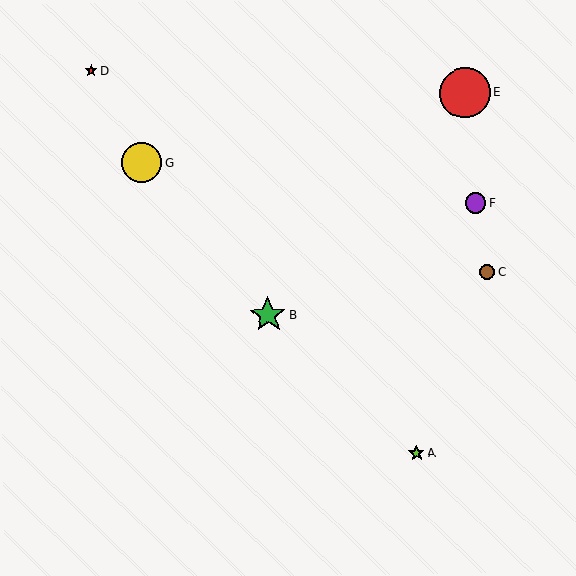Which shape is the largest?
The red circle (labeled E) is the largest.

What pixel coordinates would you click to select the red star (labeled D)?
Click at (91, 70) to select the red star D.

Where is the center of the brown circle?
The center of the brown circle is at (487, 272).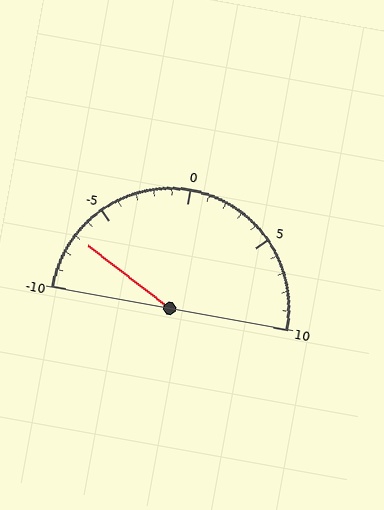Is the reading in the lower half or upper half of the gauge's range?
The reading is in the lower half of the range (-10 to 10).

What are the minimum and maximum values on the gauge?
The gauge ranges from -10 to 10.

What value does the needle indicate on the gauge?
The needle indicates approximately -7.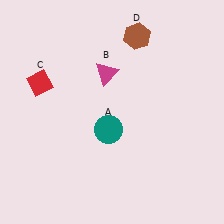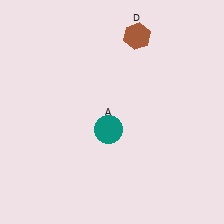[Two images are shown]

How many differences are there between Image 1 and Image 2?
There are 2 differences between the two images.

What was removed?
The red diamond (C), the magenta triangle (B) were removed in Image 2.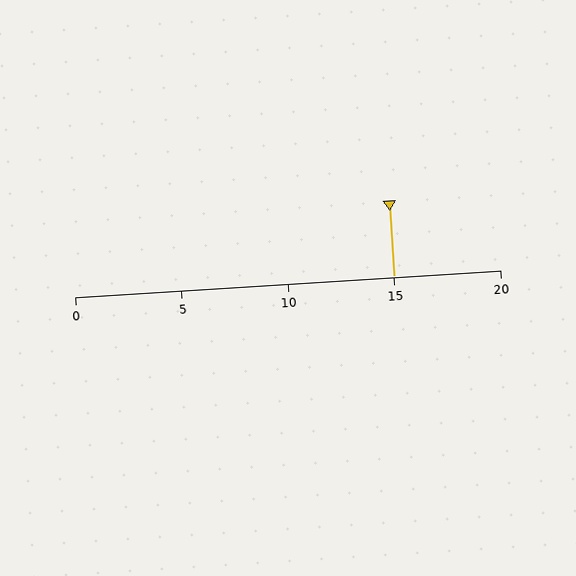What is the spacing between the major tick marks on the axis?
The major ticks are spaced 5 apart.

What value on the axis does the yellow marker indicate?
The marker indicates approximately 15.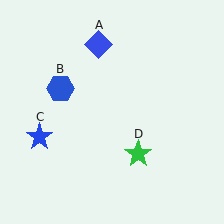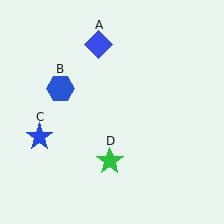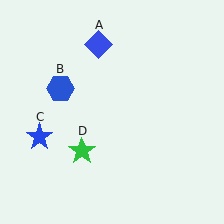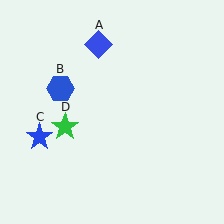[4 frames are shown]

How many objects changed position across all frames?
1 object changed position: green star (object D).